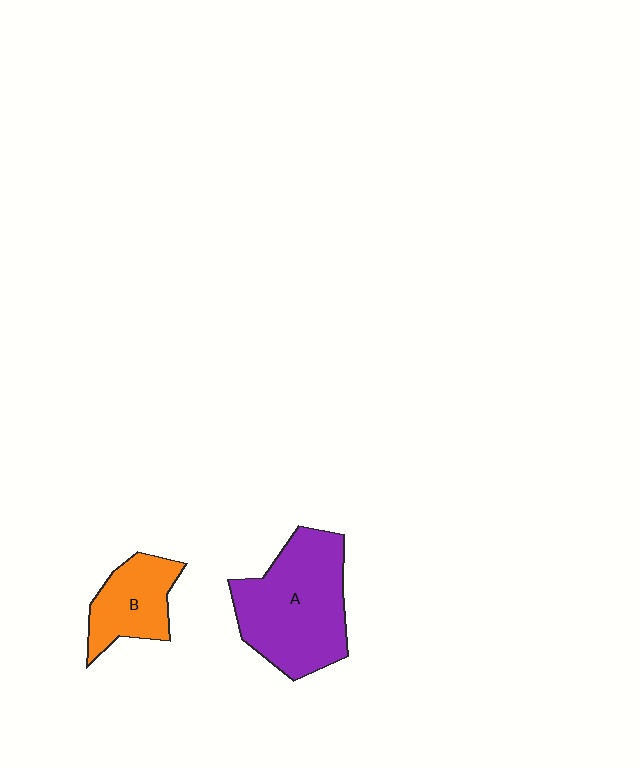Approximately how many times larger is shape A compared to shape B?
Approximately 1.9 times.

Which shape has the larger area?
Shape A (purple).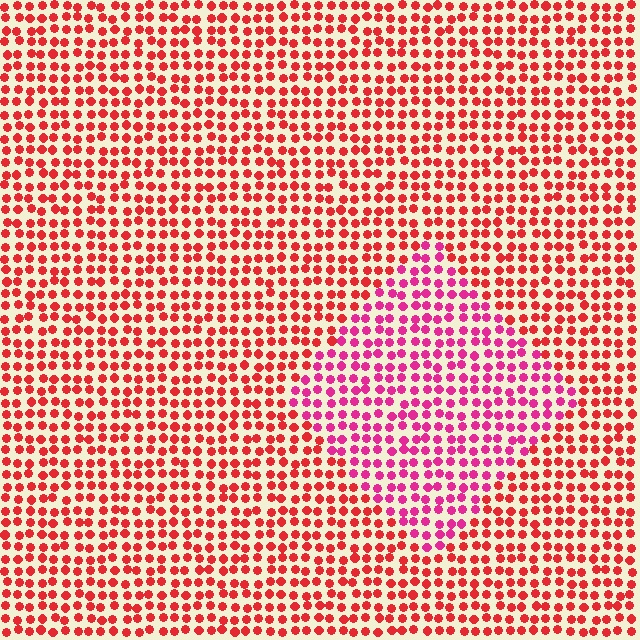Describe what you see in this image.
The image is filled with small red elements in a uniform arrangement. A diamond-shaped region is visible where the elements are tinted to a slightly different hue, forming a subtle color boundary.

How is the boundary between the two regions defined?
The boundary is defined purely by a slight shift in hue (about 33 degrees). Spacing, size, and orientation are identical on both sides.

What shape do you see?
I see a diamond.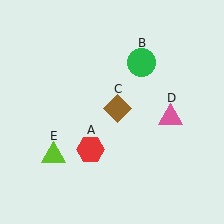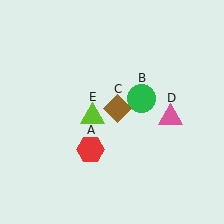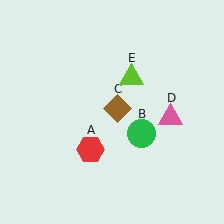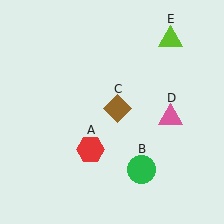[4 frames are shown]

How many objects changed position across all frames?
2 objects changed position: green circle (object B), lime triangle (object E).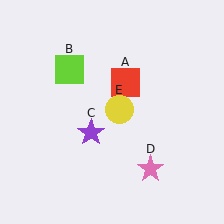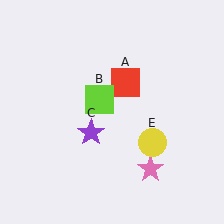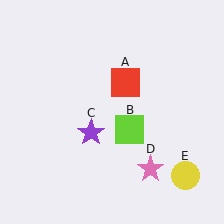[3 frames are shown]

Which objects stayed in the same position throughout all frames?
Red square (object A) and purple star (object C) and pink star (object D) remained stationary.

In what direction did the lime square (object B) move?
The lime square (object B) moved down and to the right.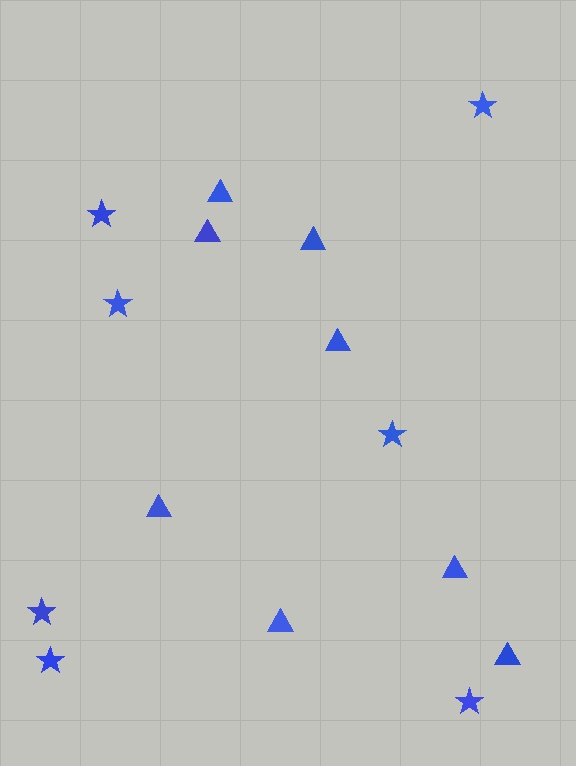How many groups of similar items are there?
There are 2 groups: one group of stars (7) and one group of triangles (8).